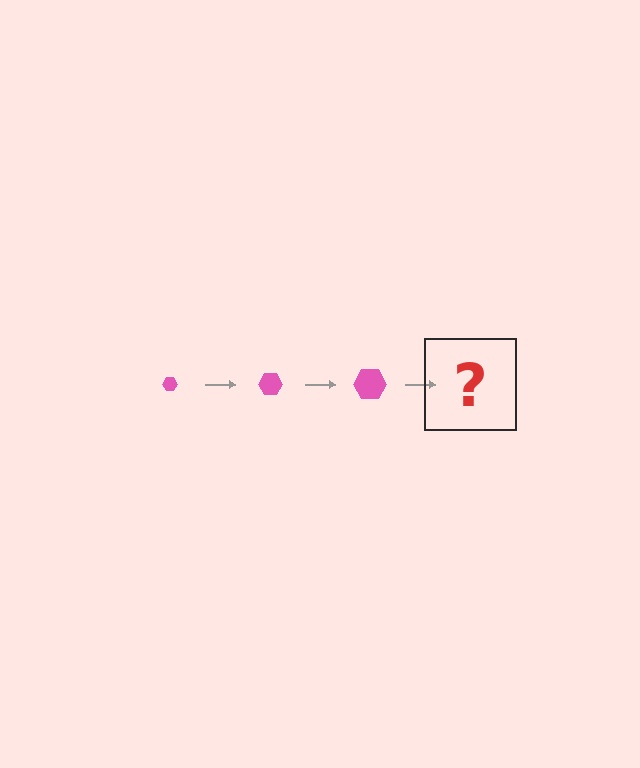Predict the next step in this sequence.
The next step is a pink hexagon, larger than the previous one.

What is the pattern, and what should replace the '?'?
The pattern is that the hexagon gets progressively larger each step. The '?' should be a pink hexagon, larger than the previous one.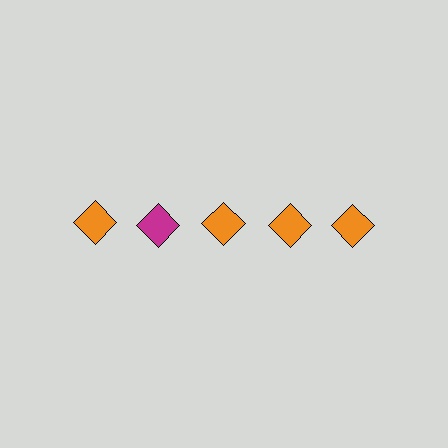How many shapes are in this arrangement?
There are 5 shapes arranged in a grid pattern.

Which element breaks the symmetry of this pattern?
The magenta diamond in the top row, second from left column breaks the symmetry. All other shapes are orange diamonds.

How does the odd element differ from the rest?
It has a different color: magenta instead of orange.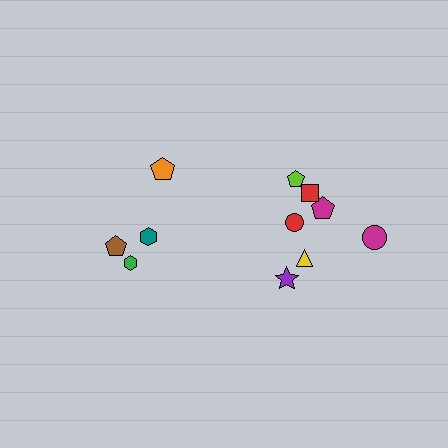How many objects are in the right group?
There are 7 objects.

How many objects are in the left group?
There are 4 objects.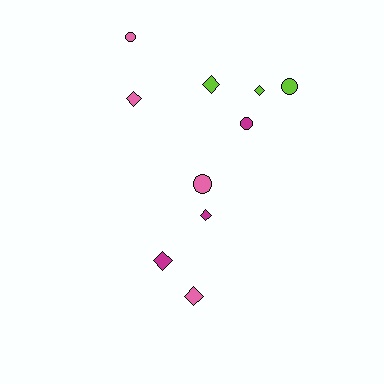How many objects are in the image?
There are 10 objects.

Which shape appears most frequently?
Diamond, with 6 objects.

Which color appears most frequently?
Pink, with 4 objects.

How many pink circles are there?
There are 2 pink circles.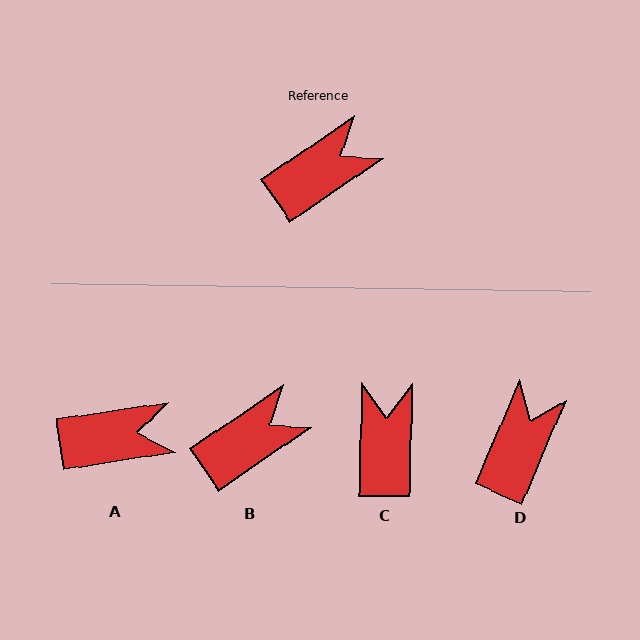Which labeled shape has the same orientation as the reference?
B.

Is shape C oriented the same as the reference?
No, it is off by about 55 degrees.